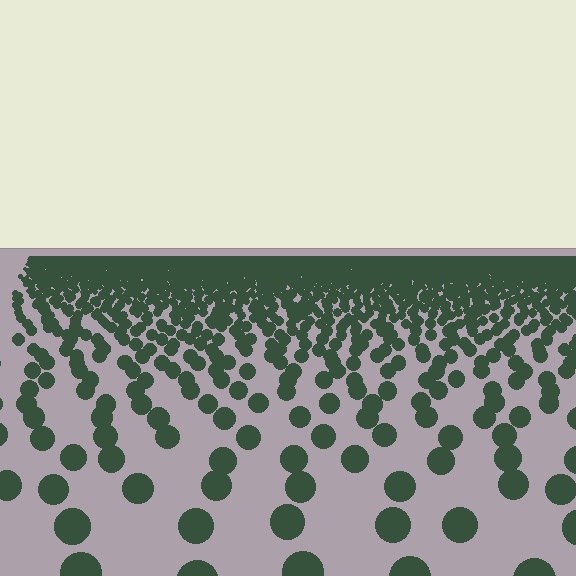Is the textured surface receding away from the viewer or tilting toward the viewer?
The surface is receding away from the viewer. Texture elements get smaller and denser toward the top.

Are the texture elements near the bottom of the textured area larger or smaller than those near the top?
Larger. Near the bottom, elements are closer to the viewer and appear at a bigger on-screen size.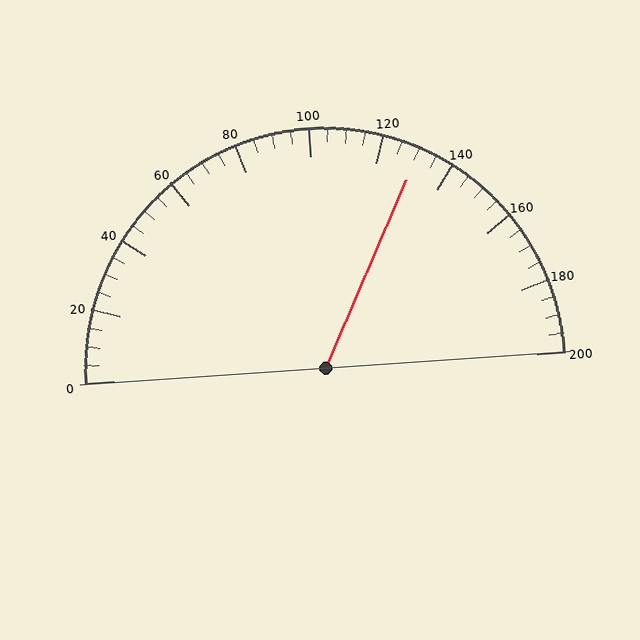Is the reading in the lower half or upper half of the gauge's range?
The reading is in the upper half of the range (0 to 200).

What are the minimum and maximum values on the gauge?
The gauge ranges from 0 to 200.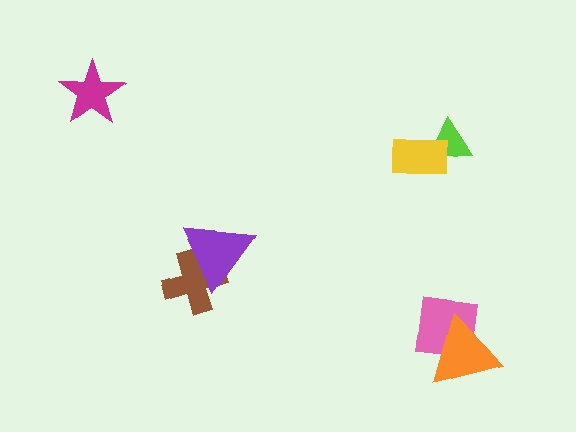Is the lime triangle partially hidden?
Yes, it is partially covered by another shape.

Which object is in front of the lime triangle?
The yellow rectangle is in front of the lime triangle.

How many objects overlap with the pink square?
1 object overlaps with the pink square.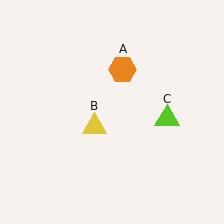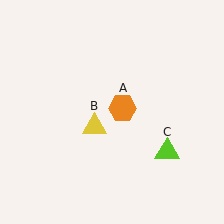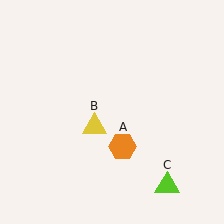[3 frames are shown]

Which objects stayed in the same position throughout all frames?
Yellow triangle (object B) remained stationary.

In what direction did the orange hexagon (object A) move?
The orange hexagon (object A) moved down.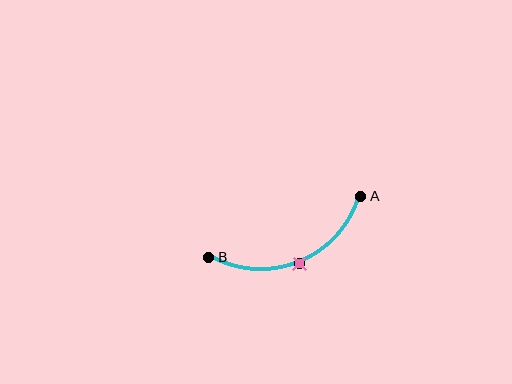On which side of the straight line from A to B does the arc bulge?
The arc bulges below the straight line connecting A and B.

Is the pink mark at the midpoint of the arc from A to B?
Yes. The pink mark lies on the arc at equal arc-length from both A and B — it is the arc midpoint.